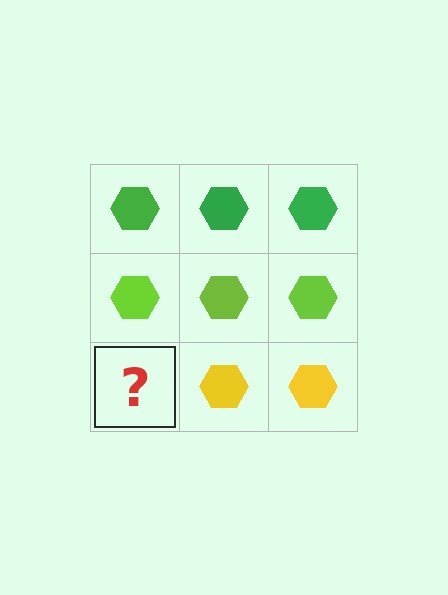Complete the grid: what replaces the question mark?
The question mark should be replaced with a yellow hexagon.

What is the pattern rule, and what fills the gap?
The rule is that each row has a consistent color. The gap should be filled with a yellow hexagon.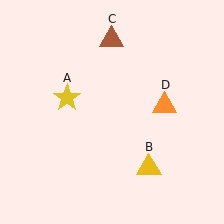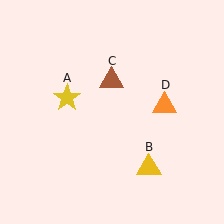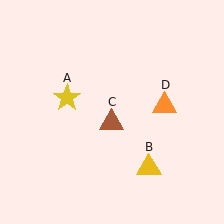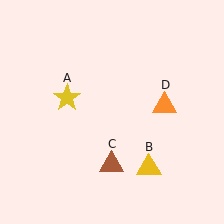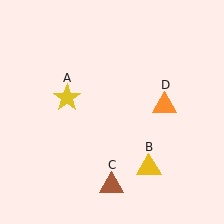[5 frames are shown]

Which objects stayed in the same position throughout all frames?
Yellow star (object A) and yellow triangle (object B) and orange triangle (object D) remained stationary.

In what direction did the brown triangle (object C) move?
The brown triangle (object C) moved down.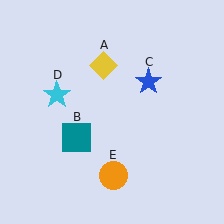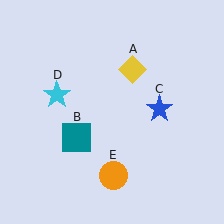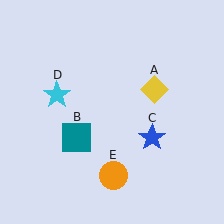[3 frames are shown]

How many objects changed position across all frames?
2 objects changed position: yellow diamond (object A), blue star (object C).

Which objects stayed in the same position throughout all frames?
Teal square (object B) and cyan star (object D) and orange circle (object E) remained stationary.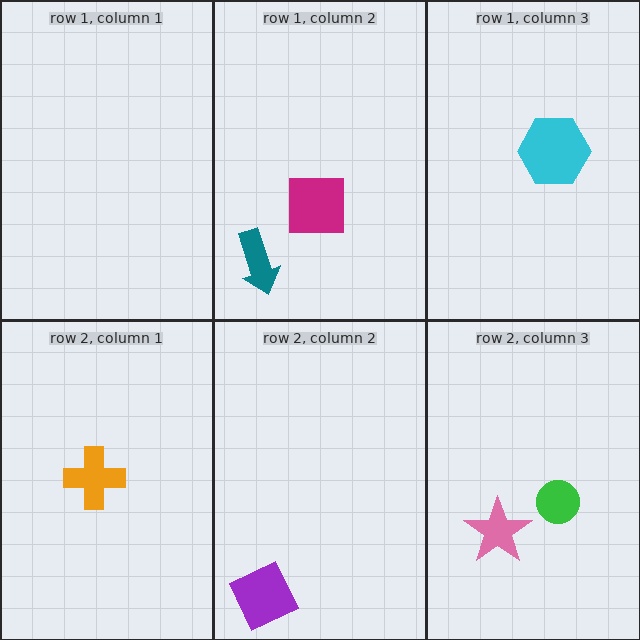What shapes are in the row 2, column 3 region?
The pink star, the green circle.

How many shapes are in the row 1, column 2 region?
2.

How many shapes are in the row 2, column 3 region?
2.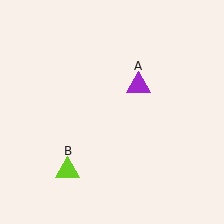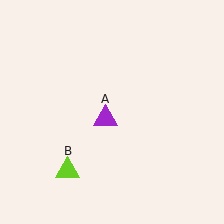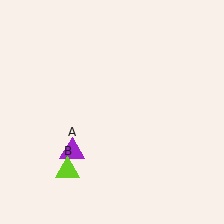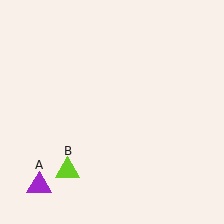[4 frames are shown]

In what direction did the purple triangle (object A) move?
The purple triangle (object A) moved down and to the left.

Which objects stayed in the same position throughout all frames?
Lime triangle (object B) remained stationary.